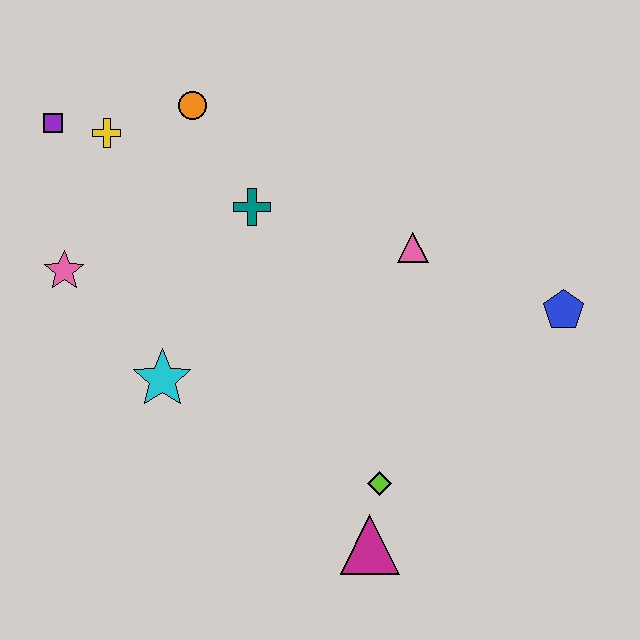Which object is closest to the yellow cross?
The purple square is closest to the yellow cross.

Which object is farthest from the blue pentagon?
The purple square is farthest from the blue pentagon.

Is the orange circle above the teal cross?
Yes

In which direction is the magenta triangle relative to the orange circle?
The magenta triangle is below the orange circle.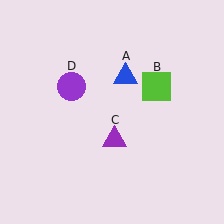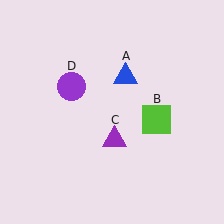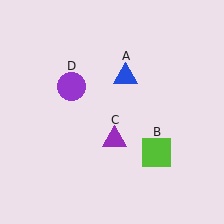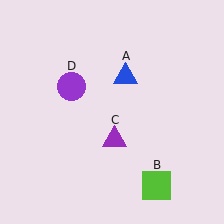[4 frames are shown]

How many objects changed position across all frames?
1 object changed position: lime square (object B).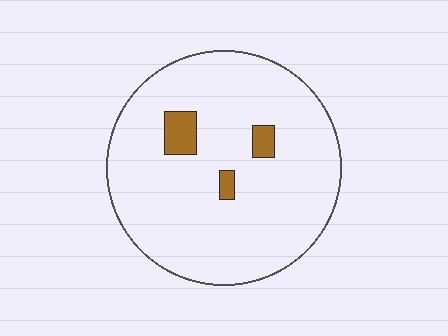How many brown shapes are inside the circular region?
3.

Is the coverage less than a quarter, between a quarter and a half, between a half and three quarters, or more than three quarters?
Less than a quarter.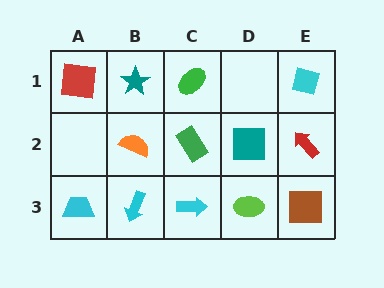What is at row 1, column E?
A cyan square.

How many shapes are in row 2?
4 shapes.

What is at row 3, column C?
A cyan arrow.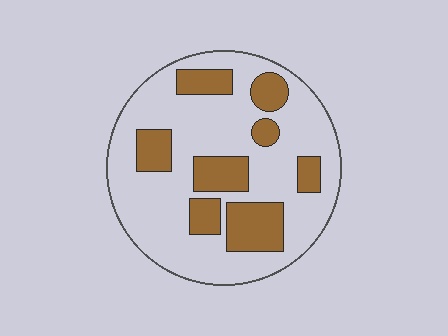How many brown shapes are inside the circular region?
8.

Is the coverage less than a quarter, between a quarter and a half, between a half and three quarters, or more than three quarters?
Between a quarter and a half.